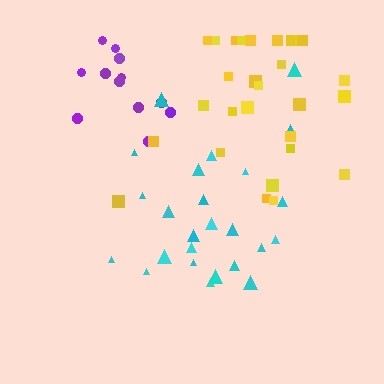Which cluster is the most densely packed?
Purple.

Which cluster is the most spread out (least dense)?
Cyan.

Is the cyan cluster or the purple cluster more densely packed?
Purple.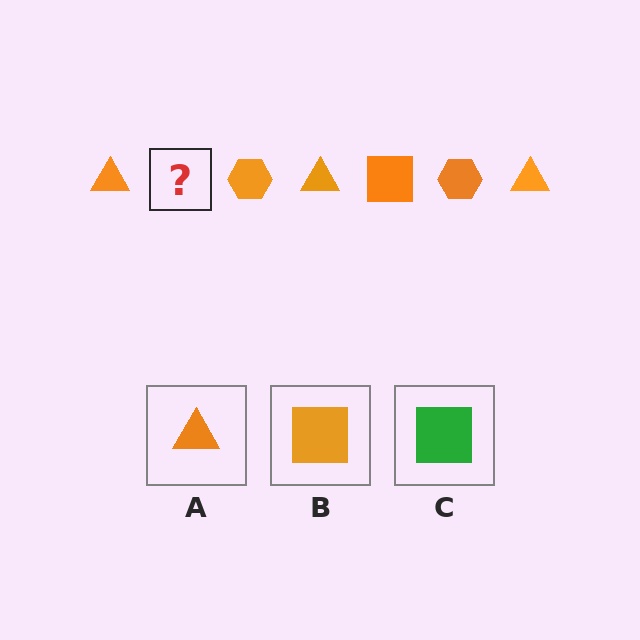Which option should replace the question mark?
Option B.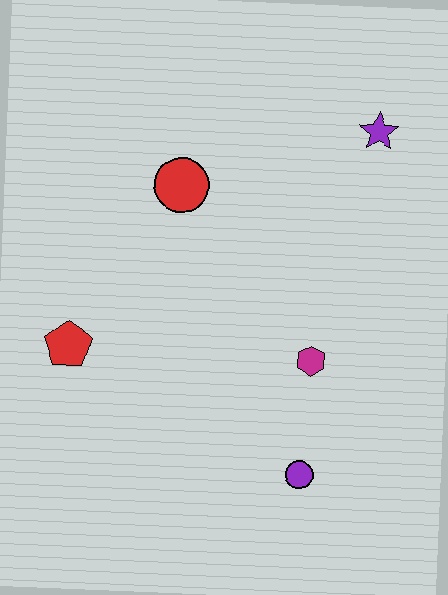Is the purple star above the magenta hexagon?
Yes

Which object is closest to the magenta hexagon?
The purple circle is closest to the magenta hexagon.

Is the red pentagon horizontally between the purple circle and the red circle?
No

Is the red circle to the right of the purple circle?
No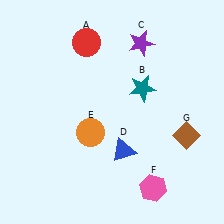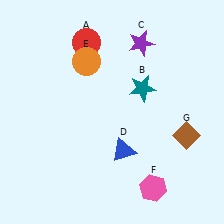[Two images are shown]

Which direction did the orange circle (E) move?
The orange circle (E) moved up.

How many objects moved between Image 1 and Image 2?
1 object moved between the two images.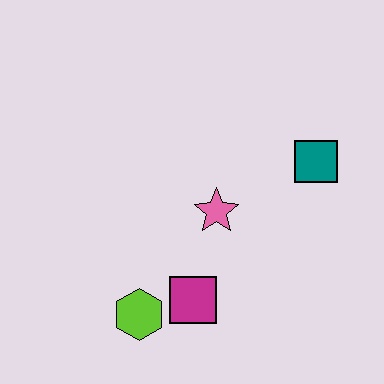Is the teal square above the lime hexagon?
Yes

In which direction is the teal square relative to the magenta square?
The teal square is above the magenta square.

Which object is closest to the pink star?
The magenta square is closest to the pink star.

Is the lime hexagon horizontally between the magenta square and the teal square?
No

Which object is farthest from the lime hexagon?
The teal square is farthest from the lime hexagon.